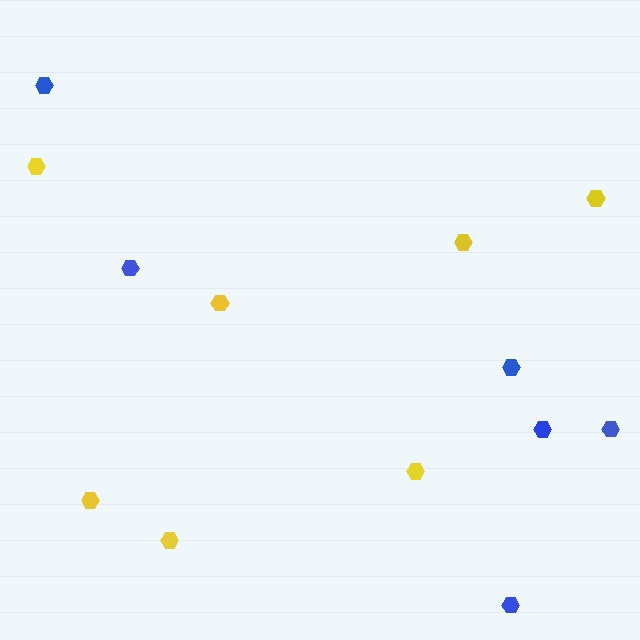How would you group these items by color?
There are 2 groups: one group of yellow hexagons (7) and one group of blue hexagons (6).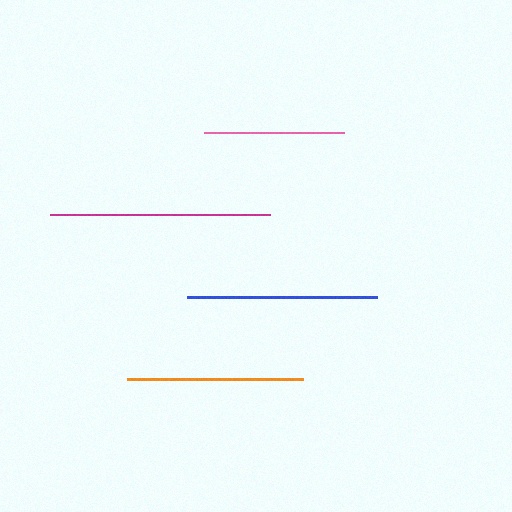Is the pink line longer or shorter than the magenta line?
The magenta line is longer than the pink line.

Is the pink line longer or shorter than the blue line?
The blue line is longer than the pink line.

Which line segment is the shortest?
The pink line is the shortest at approximately 140 pixels.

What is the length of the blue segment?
The blue segment is approximately 190 pixels long.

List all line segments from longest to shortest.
From longest to shortest: magenta, blue, orange, pink.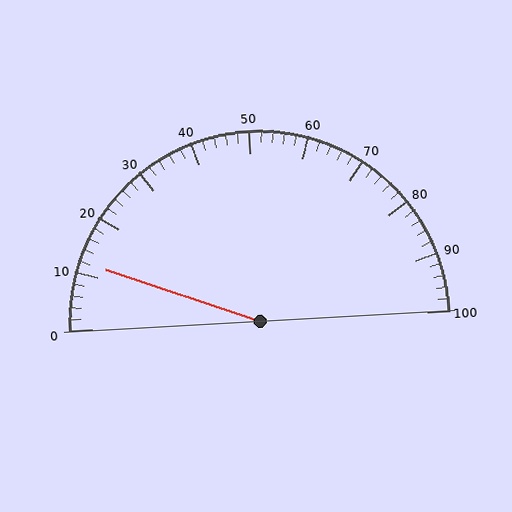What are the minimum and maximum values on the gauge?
The gauge ranges from 0 to 100.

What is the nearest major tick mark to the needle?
The nearest major tick mark is 10.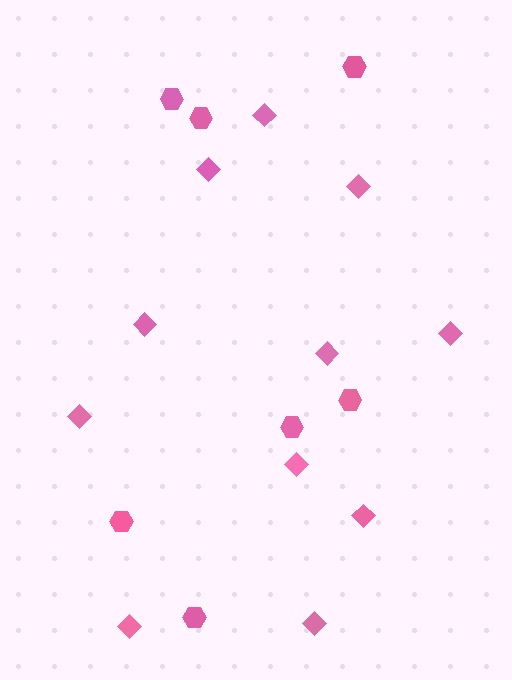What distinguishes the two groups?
There are 2 groups: one group of diamonds (11) and one group of hexagons (7).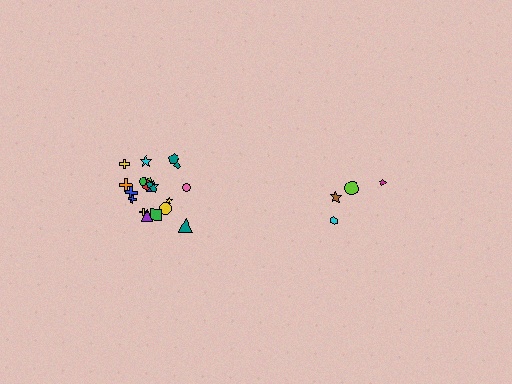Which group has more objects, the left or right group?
The left group.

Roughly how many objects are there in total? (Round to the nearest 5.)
Roughly 25 objects in total.